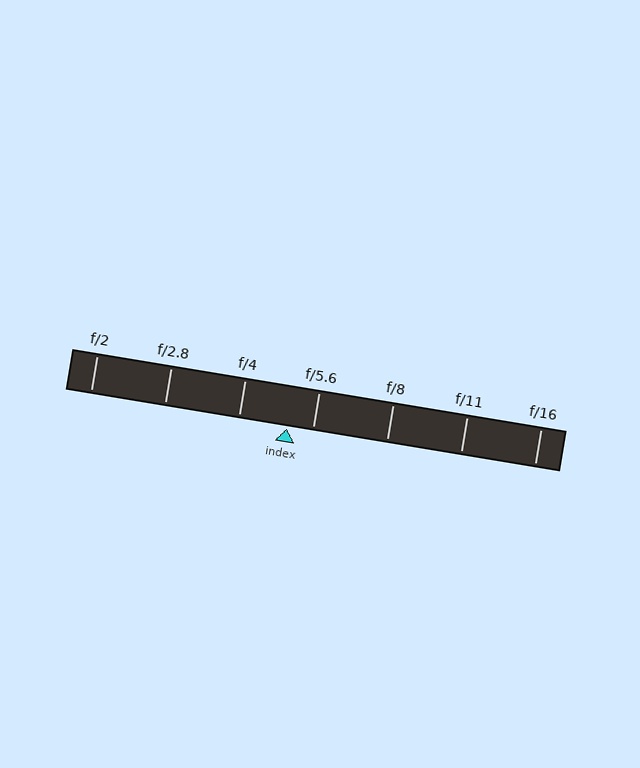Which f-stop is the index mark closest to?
The index mark is closest to f/5.6.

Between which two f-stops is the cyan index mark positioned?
The index mark is between f/4 and f/5.6.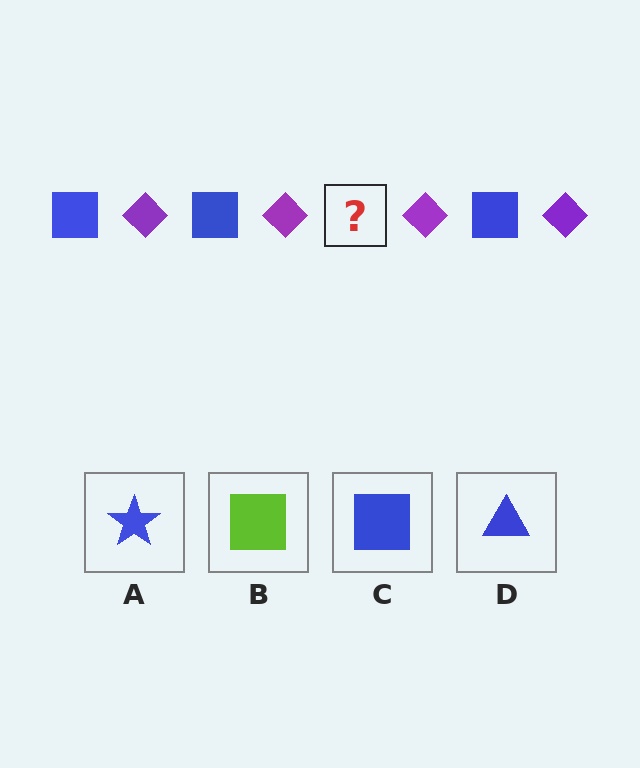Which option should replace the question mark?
Option C.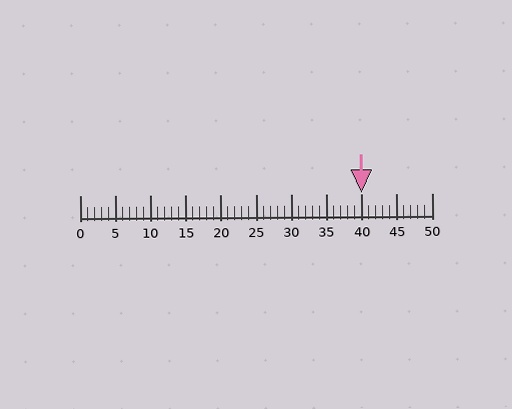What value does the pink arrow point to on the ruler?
The pink arrow points to approximately 40.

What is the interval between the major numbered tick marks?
The major tick marks are spaced 5 units apart.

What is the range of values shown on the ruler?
The ruler shows values from 0 to 50.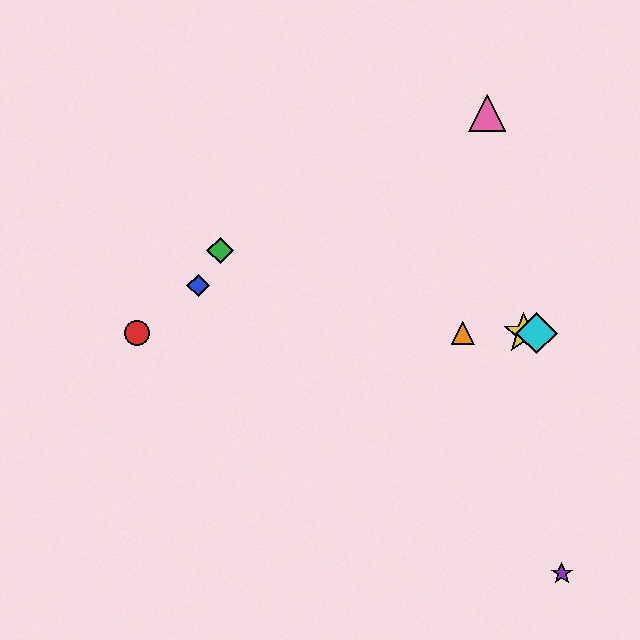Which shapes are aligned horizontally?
The red circle, the yellow star, the orange triangle, the cyan diamond are aligned horizontally.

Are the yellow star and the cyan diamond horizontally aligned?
Yes, both are at y≈333.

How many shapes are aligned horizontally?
4 shapes (the red circle, the yellow star, the orange triangle, the cyan diamond) are aligned horizontally.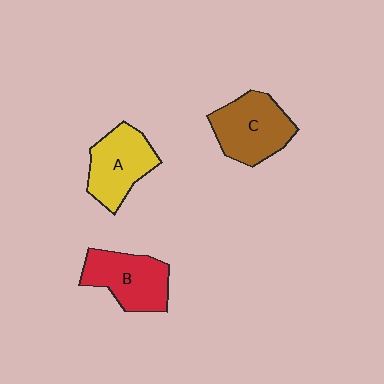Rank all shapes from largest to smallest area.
From largest to smallest: C (brown), B (red), A (yellow).